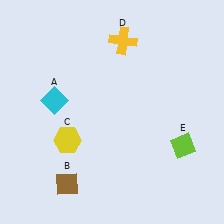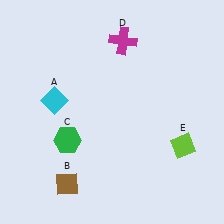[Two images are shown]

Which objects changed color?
C changed from yellow to green. D changed from yellow to magenta.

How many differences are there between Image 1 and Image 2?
There are 2 differences between the two images.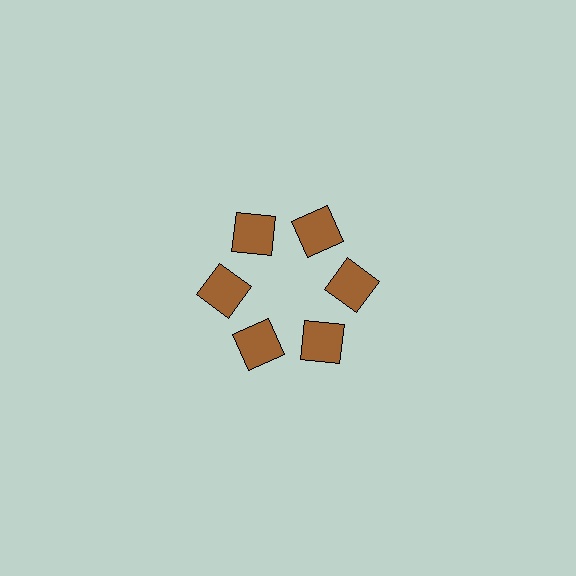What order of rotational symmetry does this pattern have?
This pattern has 6-fold rotational symmetry.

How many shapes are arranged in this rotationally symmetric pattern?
There are 6 shapes, arranged in 6 groups of 1.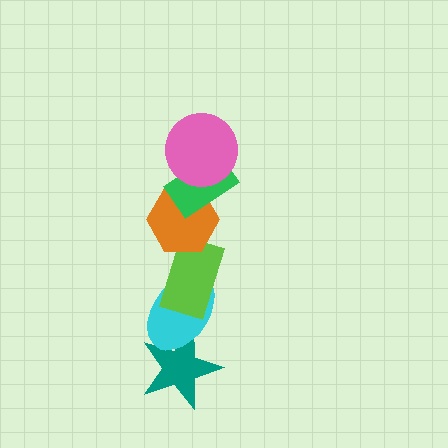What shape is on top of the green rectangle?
The pink circle is on top of the green rectangle.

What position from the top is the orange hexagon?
The orange hexagon is 3rd from the top.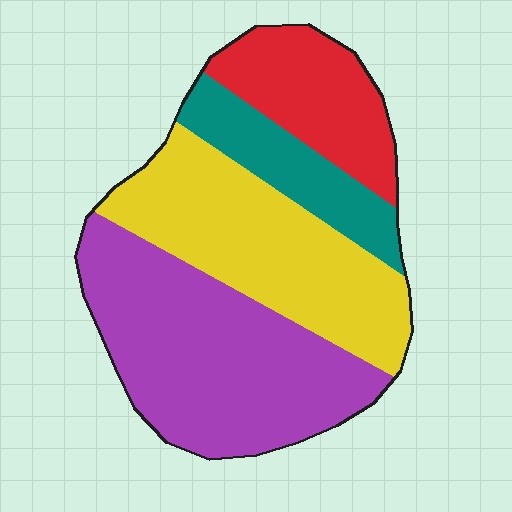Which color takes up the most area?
Purple, at roughly 40%.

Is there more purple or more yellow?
Purple.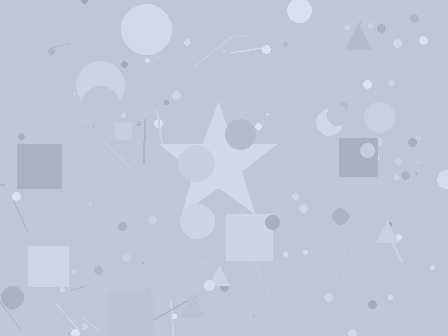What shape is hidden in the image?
A star is hidden in the image.